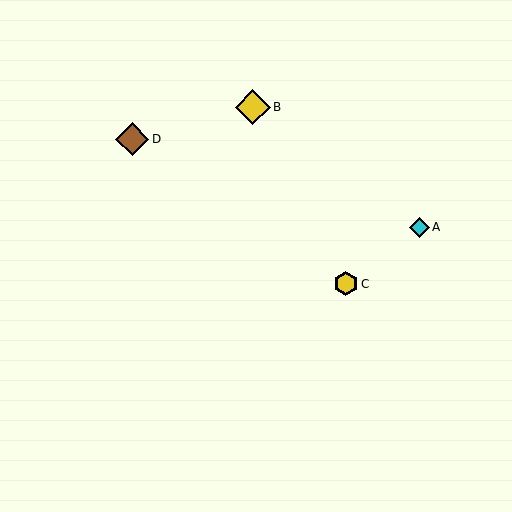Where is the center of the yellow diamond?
The center of the yellow diamond is at (253, 107).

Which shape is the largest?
The yellow diamond (labeled B) is the largest.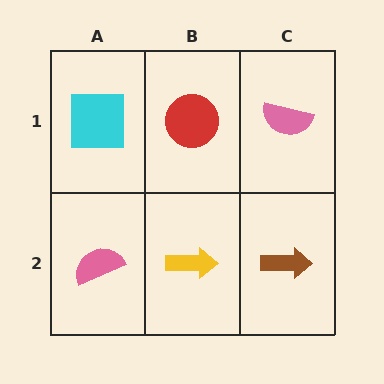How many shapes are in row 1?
3 shapes.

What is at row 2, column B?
A yellow arrow.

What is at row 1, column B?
A red circle.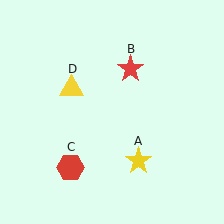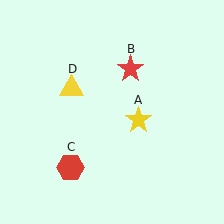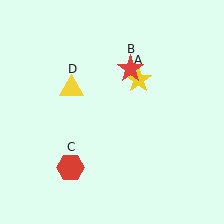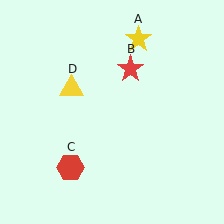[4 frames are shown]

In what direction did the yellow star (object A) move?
The yellow star (object A) moved up.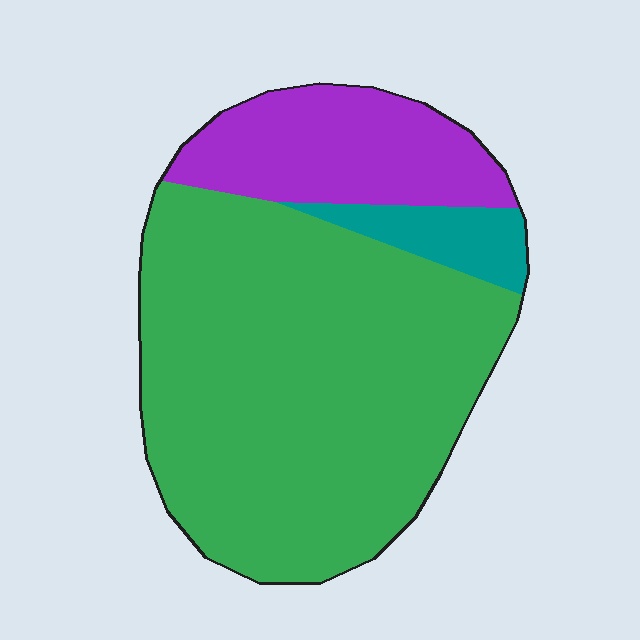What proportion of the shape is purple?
Purple covers around 20% of the shape.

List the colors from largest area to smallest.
From largest to smallest: green, purple, teal.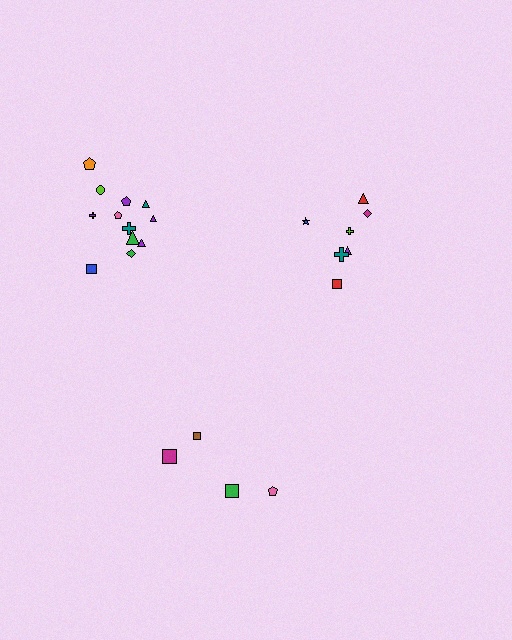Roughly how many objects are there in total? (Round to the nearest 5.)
Roughly 25 objects in total.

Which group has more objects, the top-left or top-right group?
The top-left group.